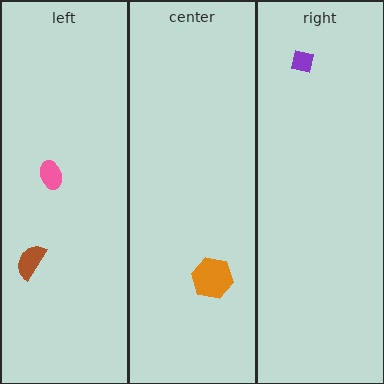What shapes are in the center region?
The orange hexagon.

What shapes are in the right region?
The purple square.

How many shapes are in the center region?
1.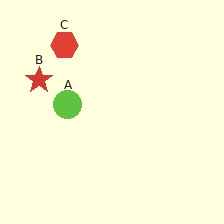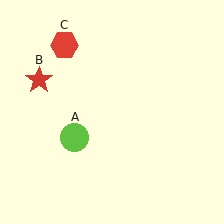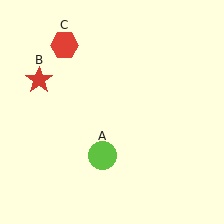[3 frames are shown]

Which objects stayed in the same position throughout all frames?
Red star (object B) and red hexagon (object C) remained stationary.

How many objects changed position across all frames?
1 object changed position: lime circle (object A).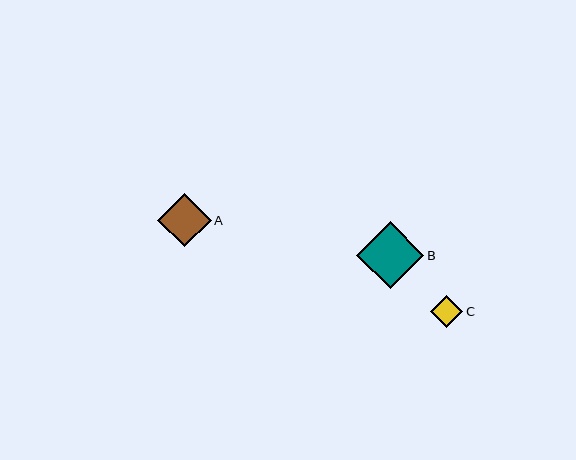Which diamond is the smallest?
Diamond C is the smallest with a size of approximately 33 pixels.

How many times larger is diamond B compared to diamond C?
Diamond B is approximately 2.1 times the size of diamond C.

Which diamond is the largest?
Diamond B is the largest with a size of approximately 67 pixels.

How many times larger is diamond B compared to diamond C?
Diamond B is approximately 2.1 times the size of diamond C.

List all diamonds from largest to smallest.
From largest to smallest: B, A, C.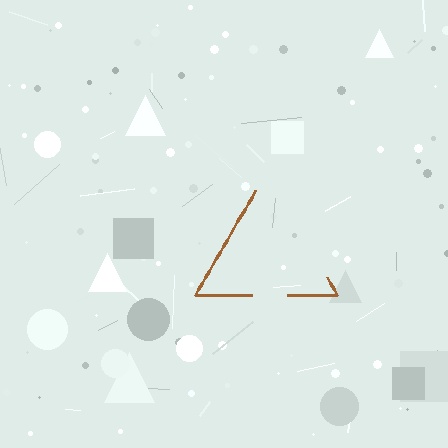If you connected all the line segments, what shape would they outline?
They would outline a triangle.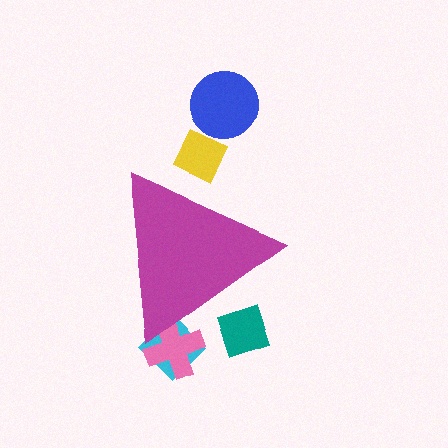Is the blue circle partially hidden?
No, the blue circle is fully visible.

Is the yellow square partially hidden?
Yes, the yellow square is partially hidden behind the magenta triangle.